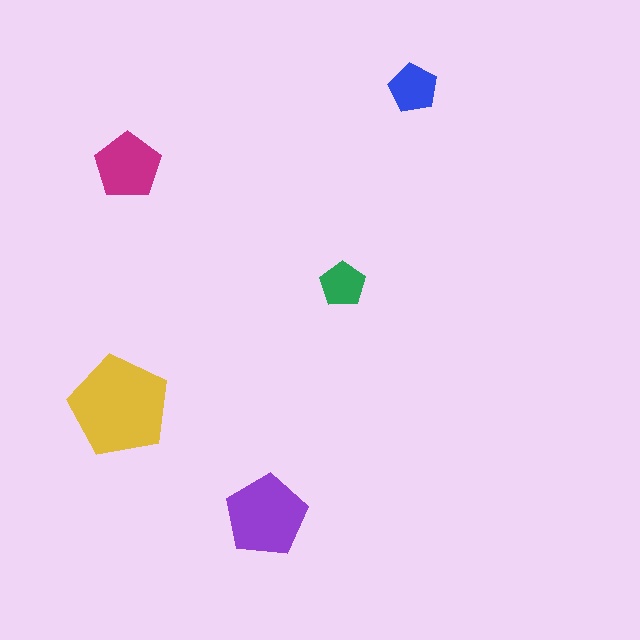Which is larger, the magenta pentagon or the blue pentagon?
The magenta one.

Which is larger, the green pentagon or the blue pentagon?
The blue one.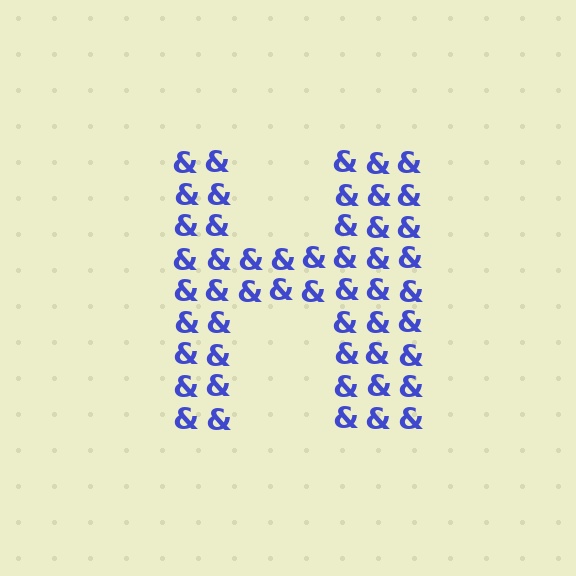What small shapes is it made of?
It is made of small ampersands.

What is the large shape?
The large shape is the letter H.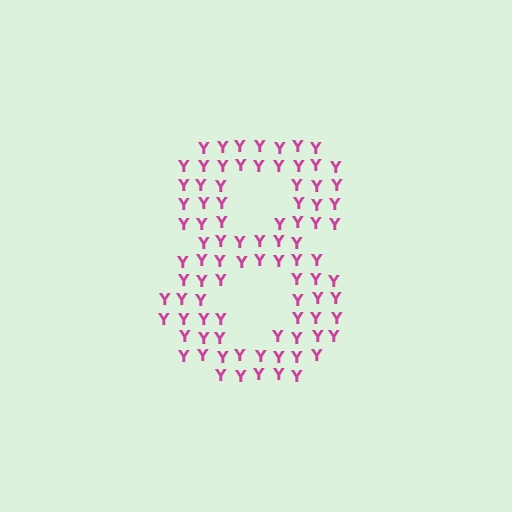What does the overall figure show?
The overall figure shows the digit 8.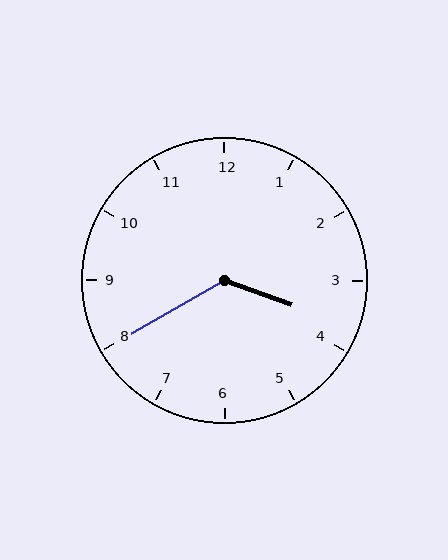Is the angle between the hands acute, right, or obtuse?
It is obtuse.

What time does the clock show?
3:40.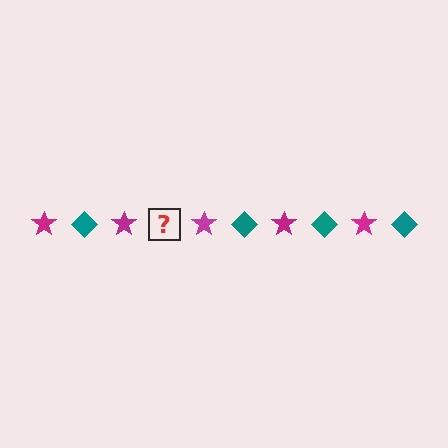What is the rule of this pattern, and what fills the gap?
The rule is that the pattern alternates between magenta star and teal diamond. The gap should be filled with a teal diamond.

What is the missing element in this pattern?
The missing element is a teal diamond.